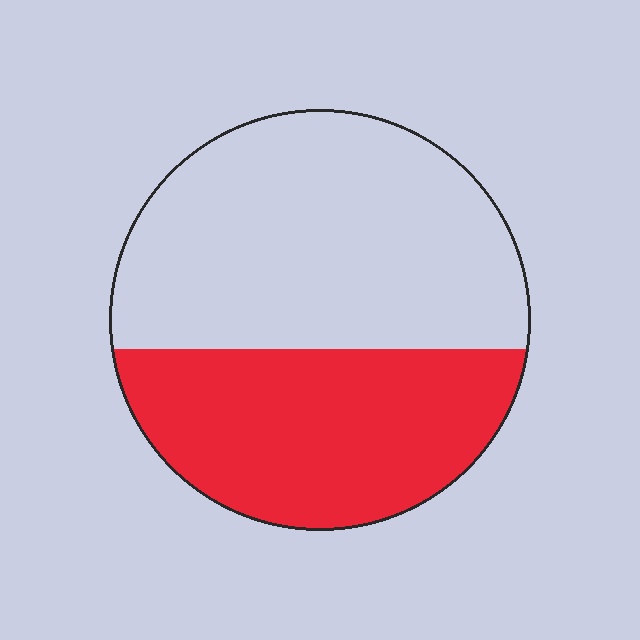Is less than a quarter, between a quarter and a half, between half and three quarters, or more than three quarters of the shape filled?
Between a quarter and a half.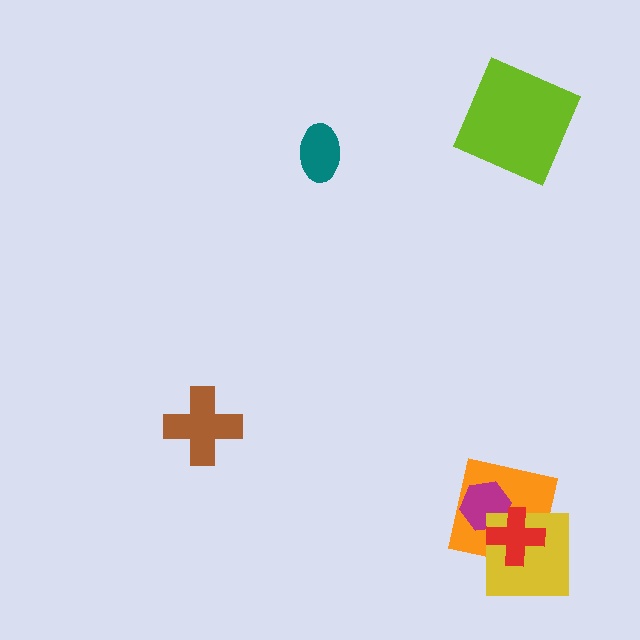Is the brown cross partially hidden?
No, no other shape covers it.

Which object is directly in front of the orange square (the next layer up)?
The magenta hexagon is directly in front of the orange square.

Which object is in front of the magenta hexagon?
The red cross is in front of the magenta hexagon.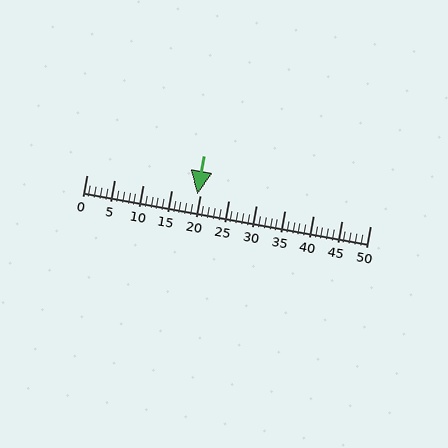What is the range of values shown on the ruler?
The ruler shows values from 0 to 50.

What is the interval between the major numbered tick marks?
The major tick marks are spaced 5 units apart.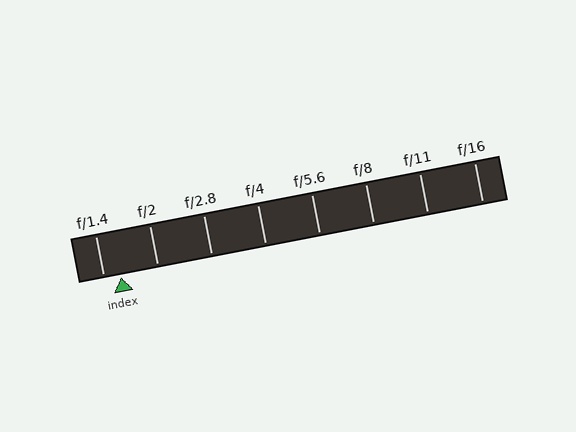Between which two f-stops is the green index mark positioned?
The index mark is between f/1.4 and f/2.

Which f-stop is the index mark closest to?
The index mark is closest to f/1.4.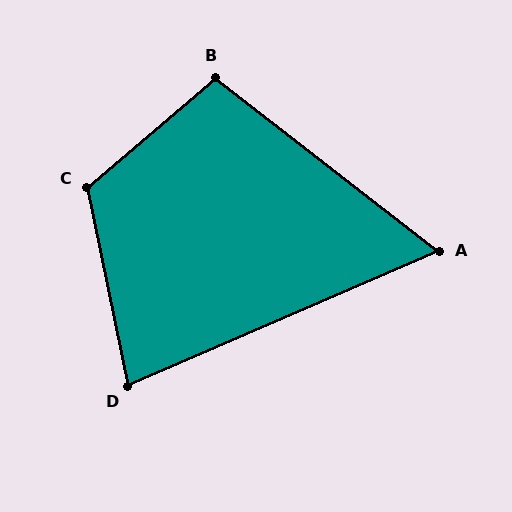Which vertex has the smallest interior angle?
A, at approximately 61 degrees.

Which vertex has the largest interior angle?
C, at approximately 119 degrees.